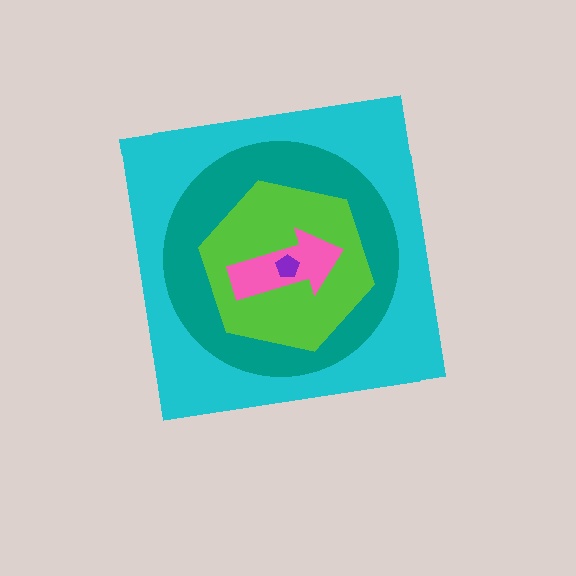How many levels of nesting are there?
5.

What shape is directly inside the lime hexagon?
The pink arrow.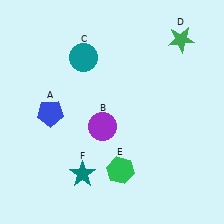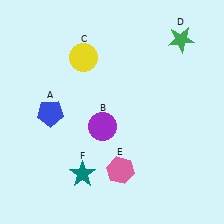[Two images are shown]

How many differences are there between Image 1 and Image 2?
There are 2 differences between the two images.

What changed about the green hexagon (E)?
In Image 1, E is green. In Image 2, it changed to pink.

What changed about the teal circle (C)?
In Image 1, C is teal. In Image 2, it changed to yellow.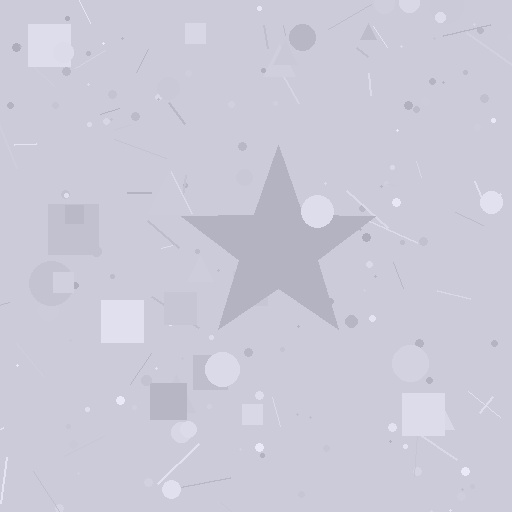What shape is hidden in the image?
A star is hidden in the image.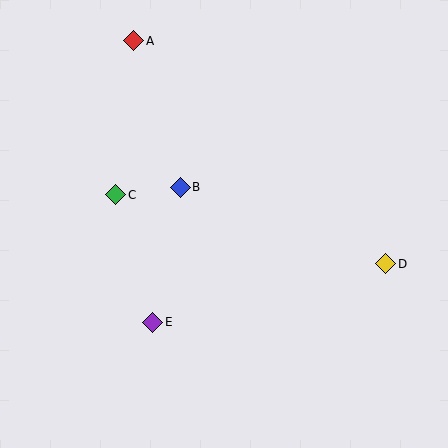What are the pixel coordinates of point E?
Point E is at (153, 322).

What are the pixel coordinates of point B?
Point B is at (180, 187).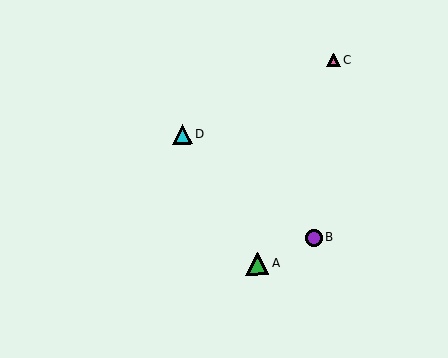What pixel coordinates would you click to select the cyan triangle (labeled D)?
Click at (183, 134) to select the cyan triangle D.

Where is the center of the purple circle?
The center of the purple circle is at (314, 238).